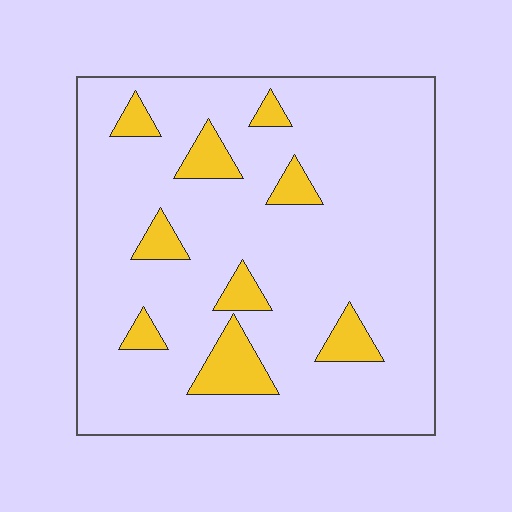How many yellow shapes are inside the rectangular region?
9.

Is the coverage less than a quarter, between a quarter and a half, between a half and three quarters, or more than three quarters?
Less than a quarter.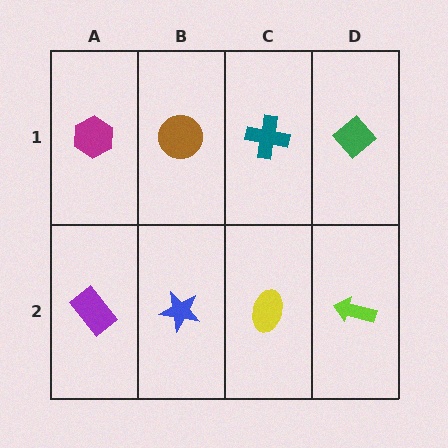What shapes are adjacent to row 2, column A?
A magenta hexagon (row 1, column A), a blue star (row 2, column B).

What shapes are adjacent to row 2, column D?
A green diamond (row 1, column D), a yellow ellipse (row 2, column C).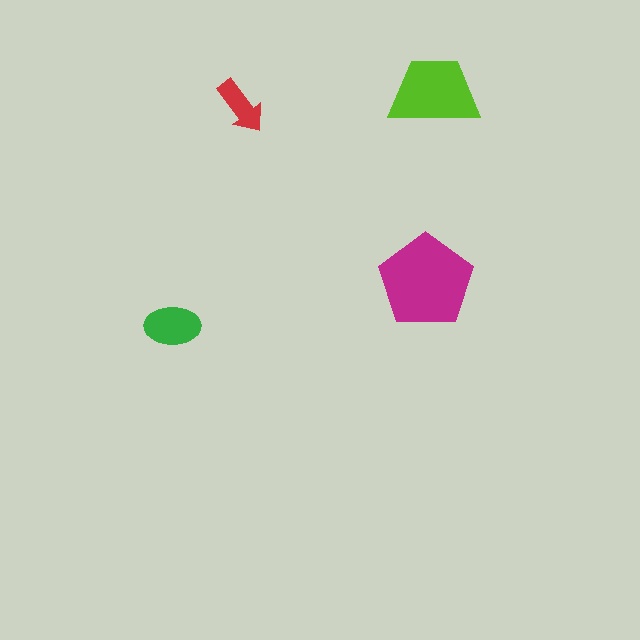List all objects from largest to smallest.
The magenta pentagon, the lime trapezoid, the green ellipse, the red arrow.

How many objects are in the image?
There are 4 objects in the image.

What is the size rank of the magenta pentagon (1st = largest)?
1st.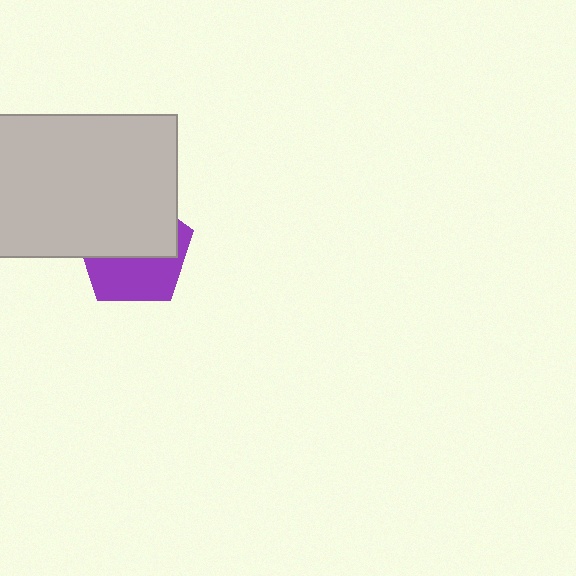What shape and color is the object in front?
The object in front is a light gray rectangle.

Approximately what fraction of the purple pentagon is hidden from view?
Roughly 55% of the purple pentagon is hidden behind the light gray rectangle.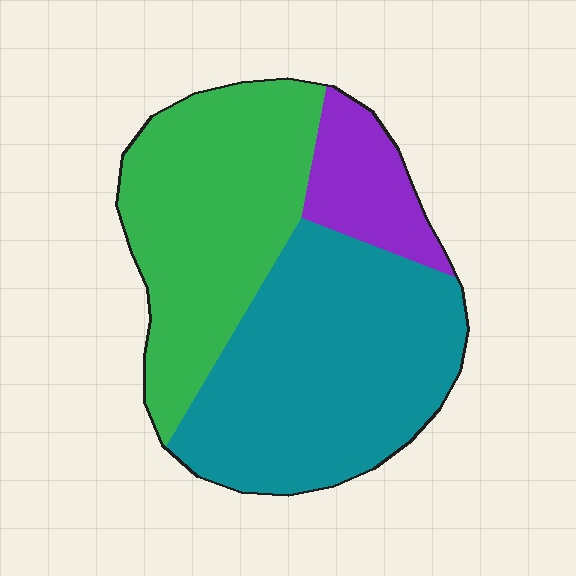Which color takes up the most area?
Teal, at roughly 50%.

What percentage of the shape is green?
Green covers roughly 40% of the shape.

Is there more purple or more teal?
Teal.